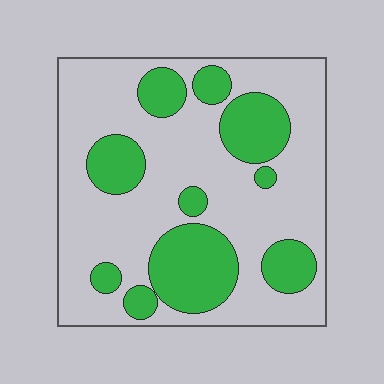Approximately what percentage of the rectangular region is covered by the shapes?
Approximately 30%.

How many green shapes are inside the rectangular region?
10.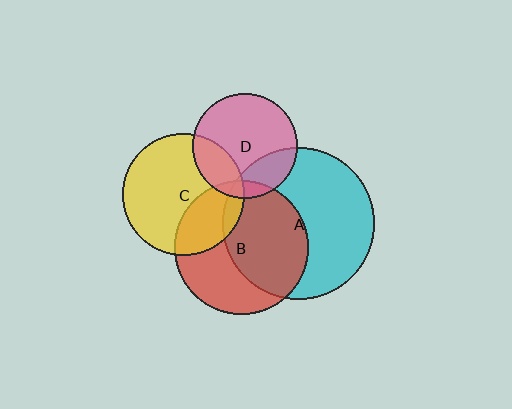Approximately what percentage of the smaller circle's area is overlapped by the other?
Approximately 25%.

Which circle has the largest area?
Circle A (cyan).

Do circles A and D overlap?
Yes.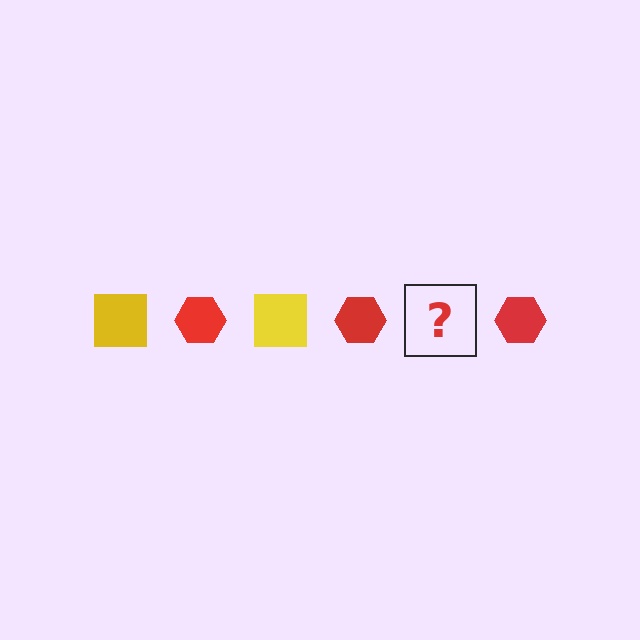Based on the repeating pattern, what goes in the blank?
The blank should be a yellow square.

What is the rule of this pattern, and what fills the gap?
The rule is that the pattern alternates between yellow square and red hexagon. The gap should be filled with a yellow square.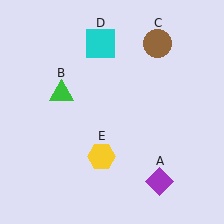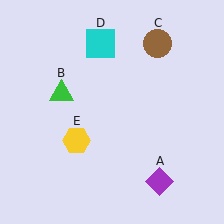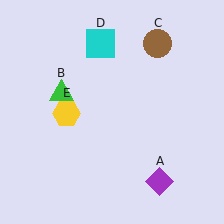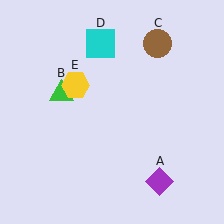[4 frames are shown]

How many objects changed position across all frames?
1 object changed position: yellow hexagon (object E).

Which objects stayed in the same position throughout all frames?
Purple diamond (object A) and green triangle (object B) and brown circle (object C) and cyan square (object D) remained stationary.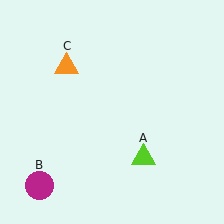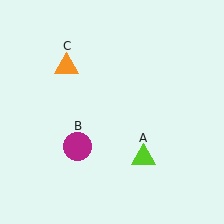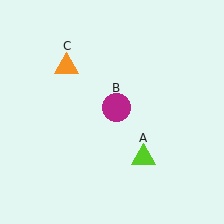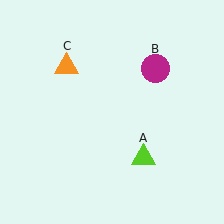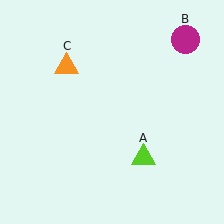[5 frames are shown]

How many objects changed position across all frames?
1 object changed position: magenta circle (object B).